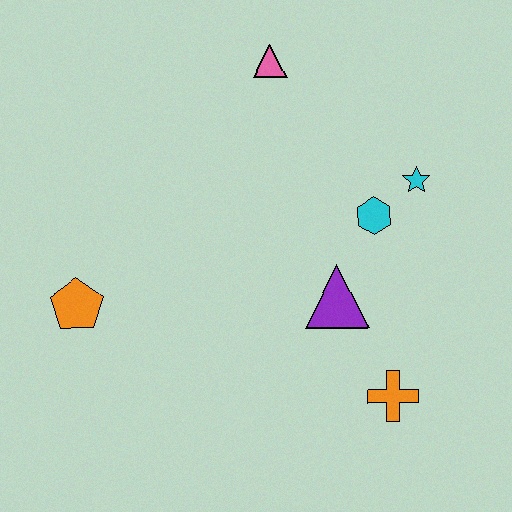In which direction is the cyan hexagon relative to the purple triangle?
The cyan hexagon is above the purple triangle.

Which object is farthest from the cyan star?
The orange pentagon is farthest from the cyan star.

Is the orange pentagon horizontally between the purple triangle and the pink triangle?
No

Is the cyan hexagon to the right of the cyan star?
No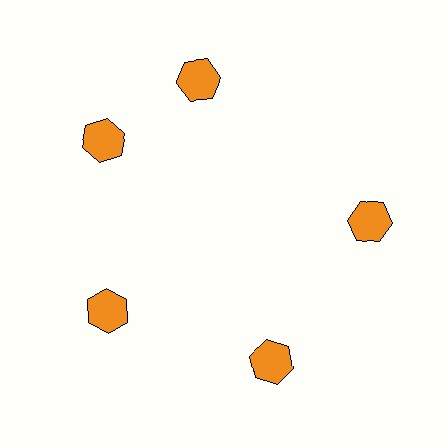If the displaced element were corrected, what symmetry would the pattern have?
It would have 5-fold rotational symmetry — the pattern would map onto itself every 72 degrees.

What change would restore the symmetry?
The symmetry would be restored by rotating it back into even spacing with its neighbors so that all 5 hexagons sit at equal angles and equal distance from the center.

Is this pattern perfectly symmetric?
No. The 5 orange hexagons are arranged in a ring, but one element near the 1 o'clock position is rotated out of alignment along the ring, breaking the 5-fold rotational symmetry.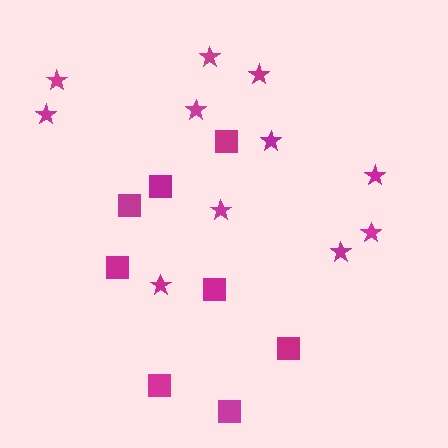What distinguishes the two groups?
There are 2 groups: one group of squares (8) and one group of stars (11).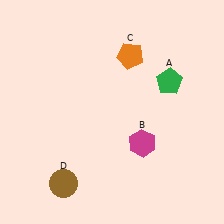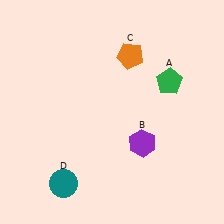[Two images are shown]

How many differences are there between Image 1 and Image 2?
There are 2 differences between the two images.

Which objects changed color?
B changed from magenta to purple. D changed from brown to teal.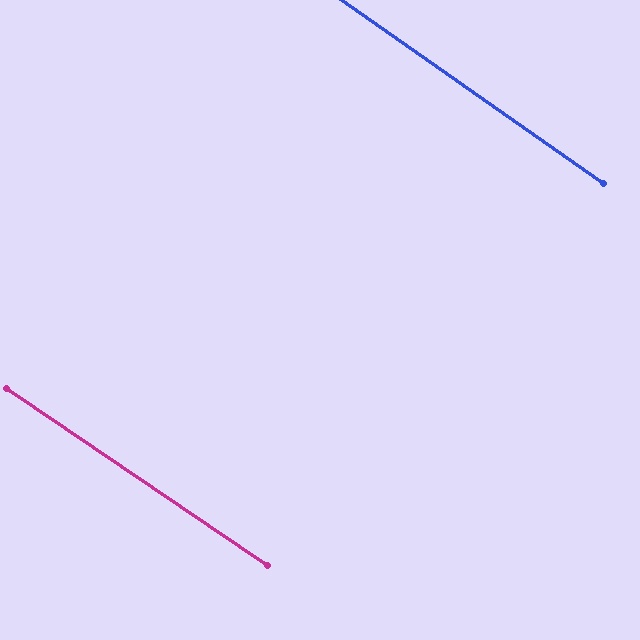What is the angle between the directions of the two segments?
Approximately 1 degree.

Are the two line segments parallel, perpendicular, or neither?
Parallel — their directions differ by only 1.0°.